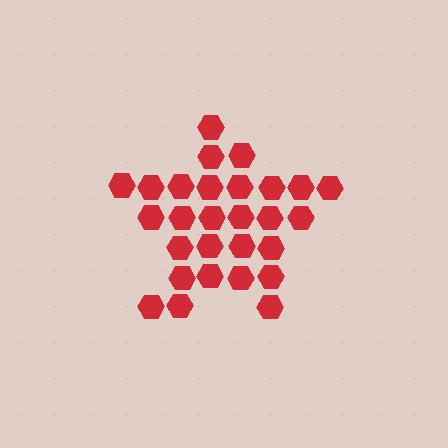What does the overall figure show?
The overall figure shows a star.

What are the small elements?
The small elements are hexagons.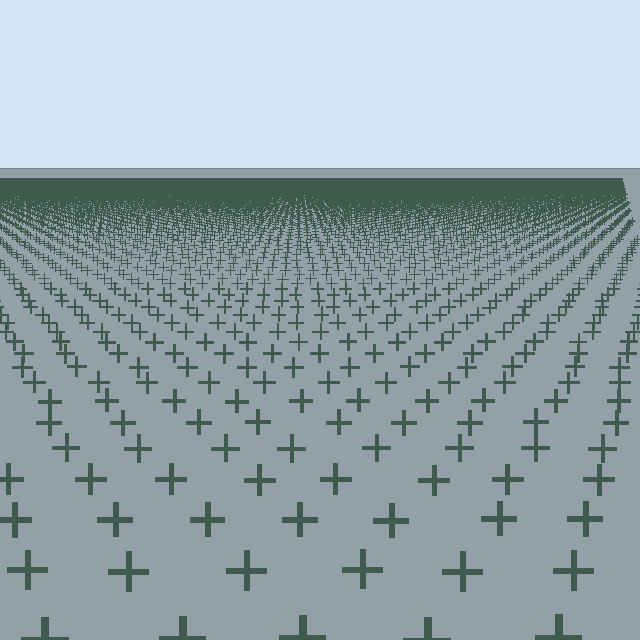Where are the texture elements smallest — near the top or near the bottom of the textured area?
Near the top.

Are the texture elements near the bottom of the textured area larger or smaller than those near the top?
Larger. Near the bottom, elements are closer to the viewer and appear at a bigger on-screen size.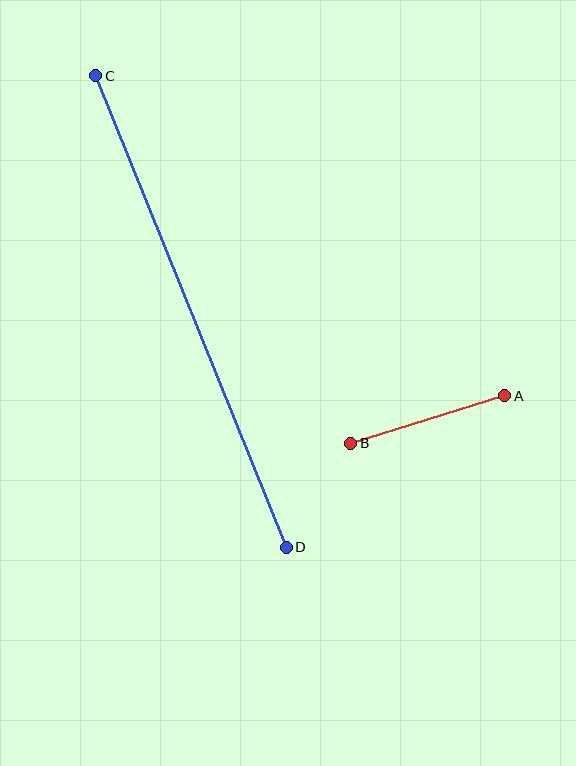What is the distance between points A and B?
The distance is approximately 161 pixels.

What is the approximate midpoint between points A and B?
The midpoint is at approximately (428, 420) pixels.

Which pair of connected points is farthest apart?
Points C and D are farthest apart.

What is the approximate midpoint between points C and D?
The midpoint is at approximately (191, 312) pixels.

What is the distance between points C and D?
The distance is approximately 509 pixels.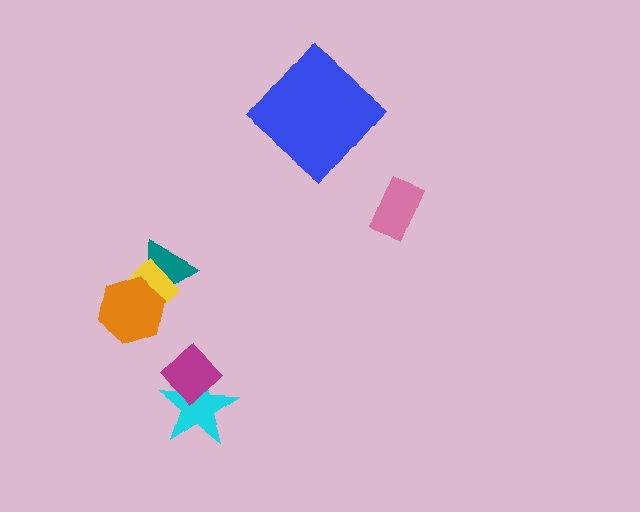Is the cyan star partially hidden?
Yes, it is partially covered by another shape.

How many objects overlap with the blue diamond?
0 objects overlap with the blue diamond.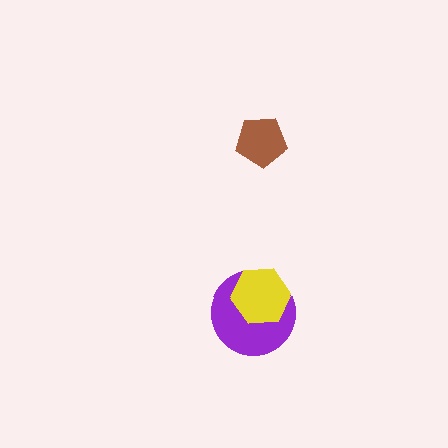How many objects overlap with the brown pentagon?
0 objects overlap with the brown pentagon.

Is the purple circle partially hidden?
Yes, it is partially covered by another shape.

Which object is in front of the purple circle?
The yellow hexagon is in front of the purple circle.